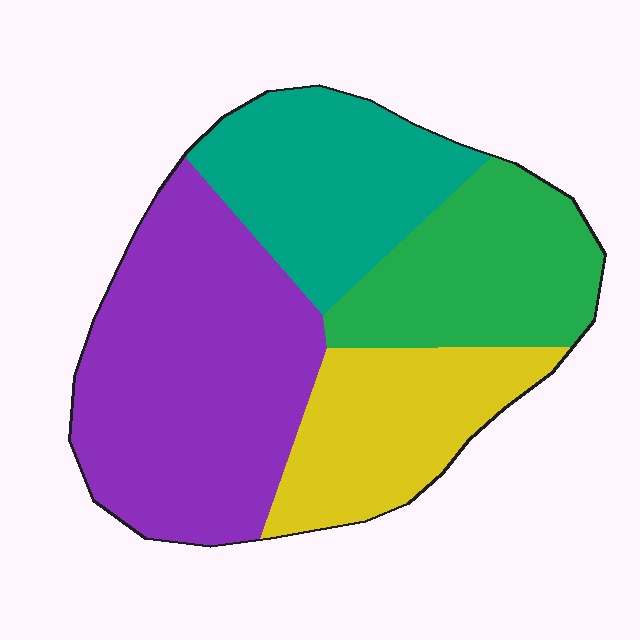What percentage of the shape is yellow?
Yellow takes up between a sixth and a third of the shape.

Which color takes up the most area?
Purple, at roughly 40%.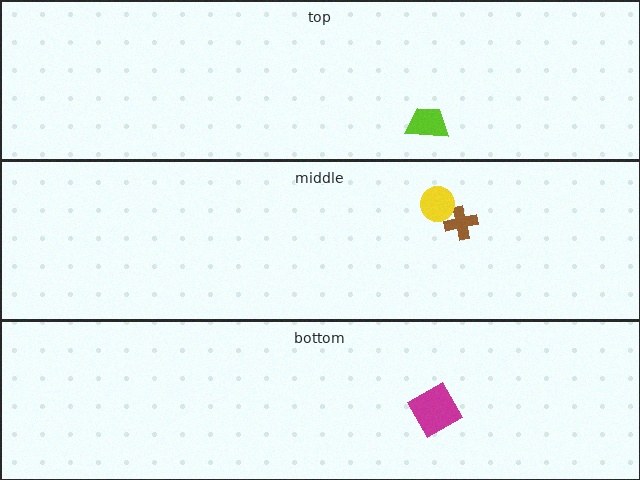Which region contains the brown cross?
The middle region.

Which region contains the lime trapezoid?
The top region.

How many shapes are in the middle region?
2.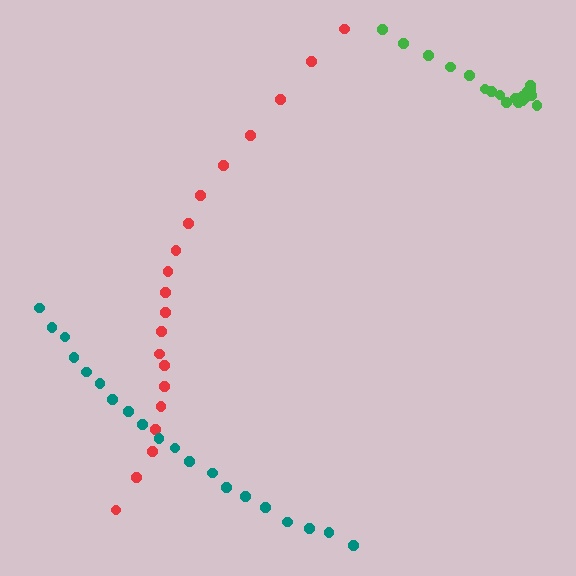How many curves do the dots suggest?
There are 3 distinct paths.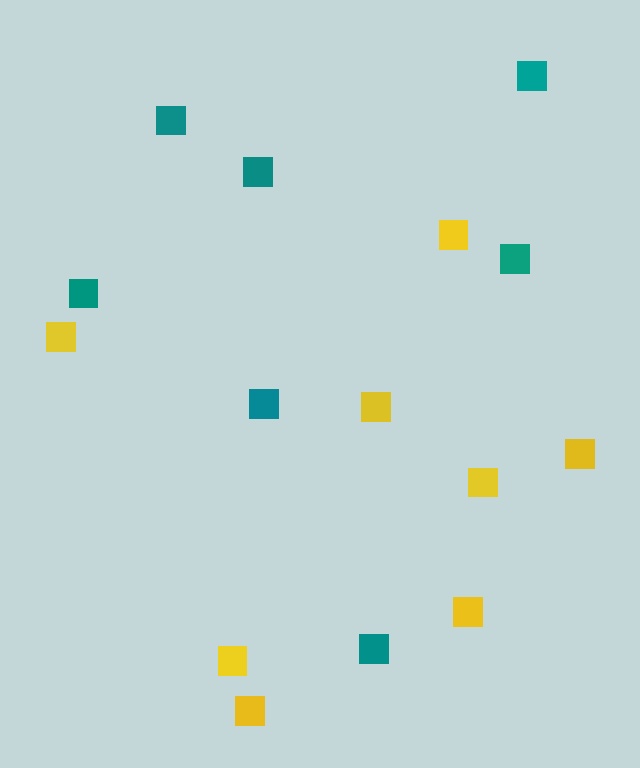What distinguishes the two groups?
There are 2 groups: one group of teal squares (7) and one group of yellow squares (8).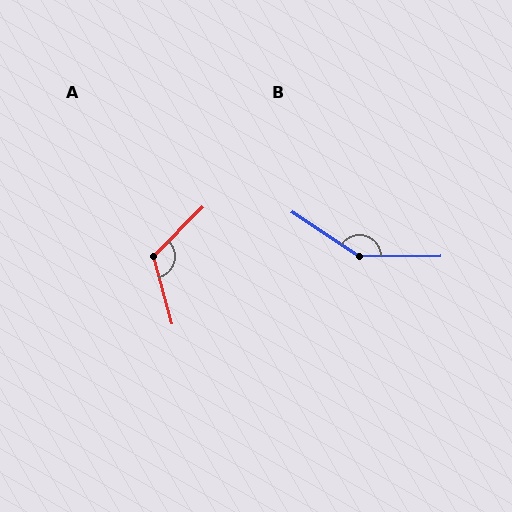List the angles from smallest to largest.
A (120°), B (146°).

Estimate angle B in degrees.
Approximately 146 degrees.